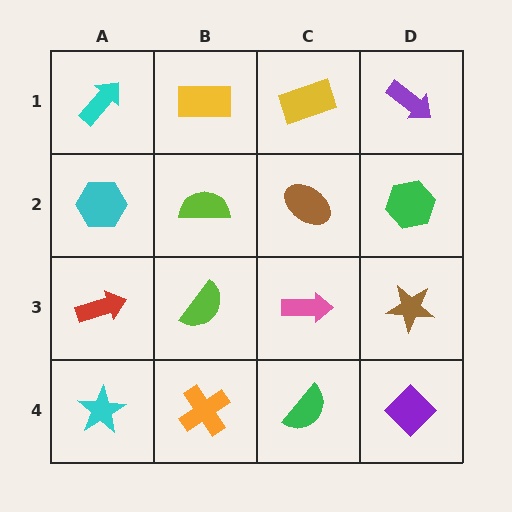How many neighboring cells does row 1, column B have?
3.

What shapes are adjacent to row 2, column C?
A yellow rectangle (row 1, column C), a pink arrow (row 3, column C), a lime semicircle (row 2, column B), a green hexagon (row 2, column D).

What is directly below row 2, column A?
A red arrow.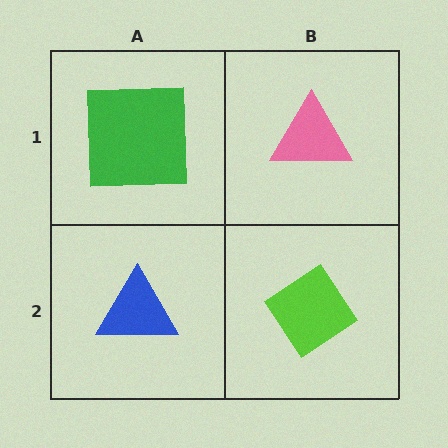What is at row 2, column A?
A blue triangle.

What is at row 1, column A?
A green square.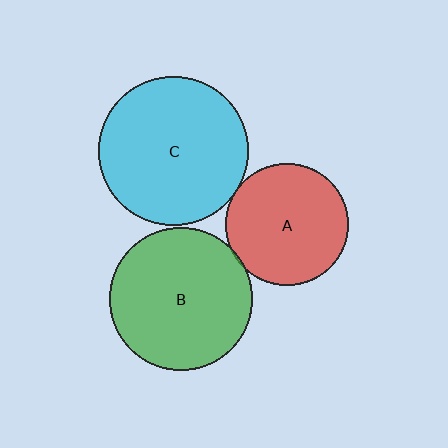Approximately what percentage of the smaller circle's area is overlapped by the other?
Approximately 5%.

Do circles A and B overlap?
Yes.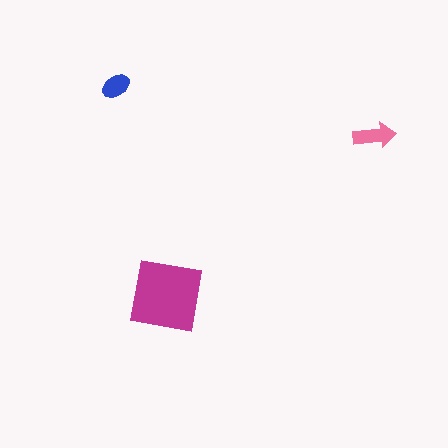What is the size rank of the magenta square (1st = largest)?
1st.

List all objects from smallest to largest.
The blue ellipse, the pink arrow, the magenta square.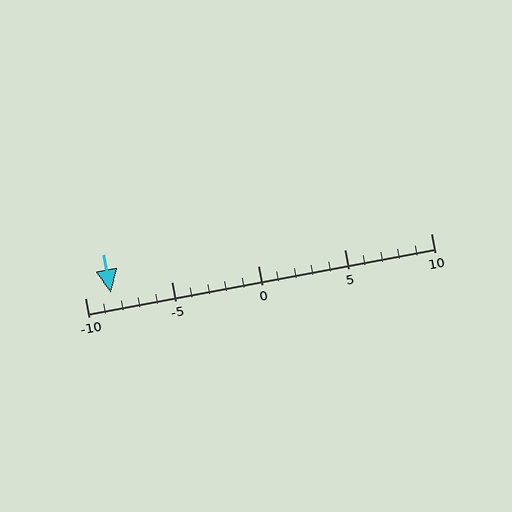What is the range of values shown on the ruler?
The ruler shows values from -10 to 10.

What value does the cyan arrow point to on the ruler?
The cyan arrow points to approximately -8.